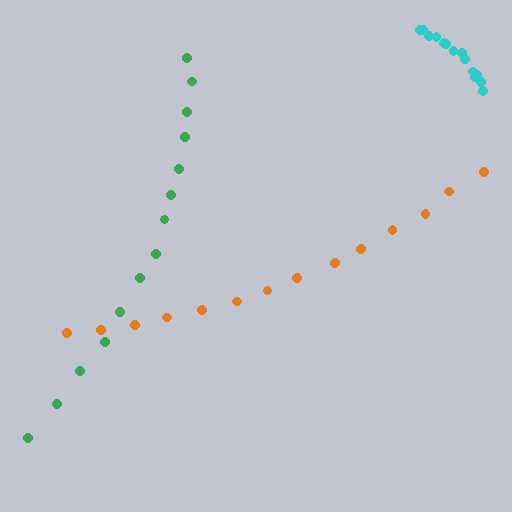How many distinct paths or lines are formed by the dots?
There are 3 distinct paths.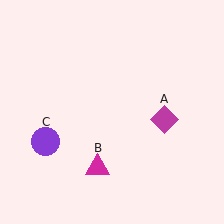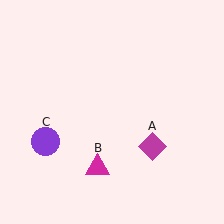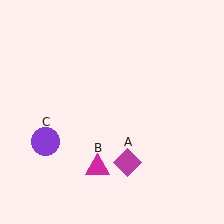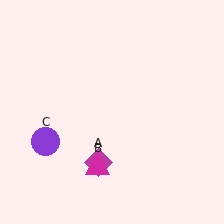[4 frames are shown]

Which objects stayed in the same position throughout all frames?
Magenta triangle (object B) and purple circle (object C) remained stationary.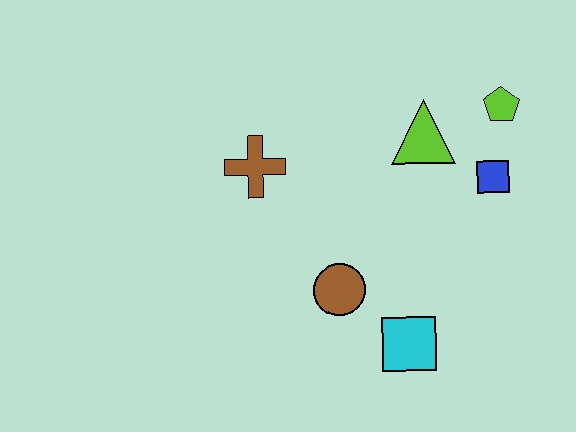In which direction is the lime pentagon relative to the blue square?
The lime pentagon is above the blue square.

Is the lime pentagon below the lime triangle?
No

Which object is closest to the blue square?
The lime pentagon is closest to the blue square.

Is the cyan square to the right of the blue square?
No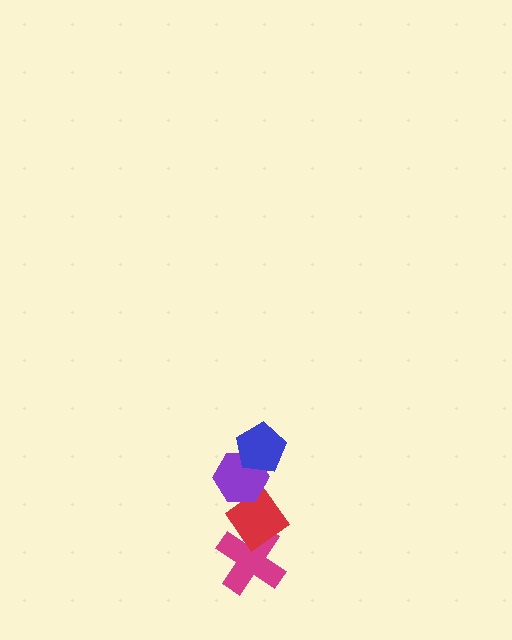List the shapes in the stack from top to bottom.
From top to bottom: the blue pentagon, the purple hexagon, the red diamond, the magenta cross.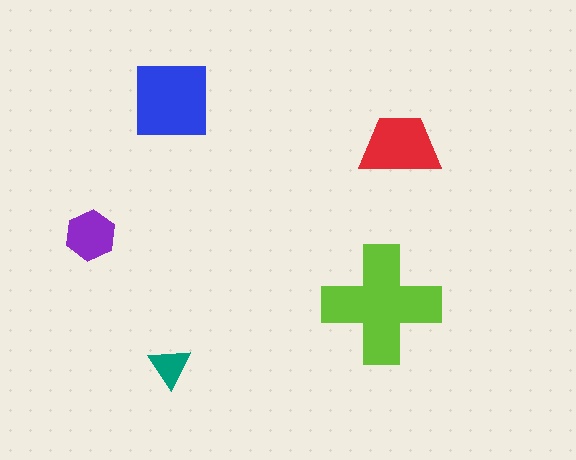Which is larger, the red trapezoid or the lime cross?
The lime cross.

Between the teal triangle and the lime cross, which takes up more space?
The lime cross.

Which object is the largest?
The lime cross.